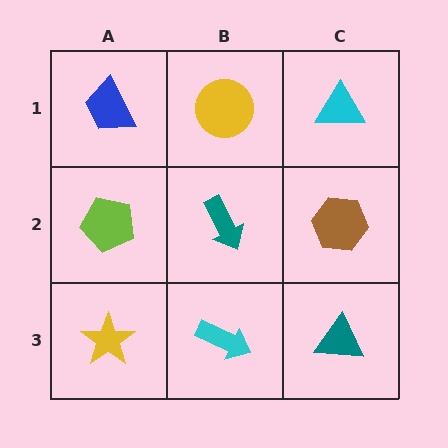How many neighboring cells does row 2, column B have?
4.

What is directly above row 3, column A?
A lime pentagon.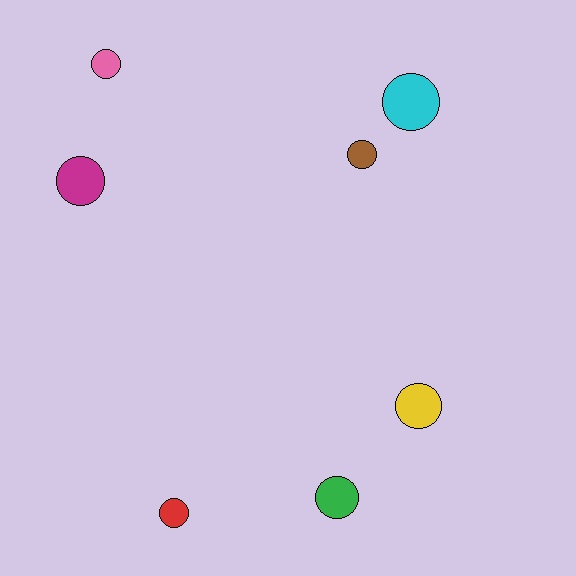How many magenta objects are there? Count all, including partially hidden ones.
There is 1 magenta object.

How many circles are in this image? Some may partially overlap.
There are 7 circles.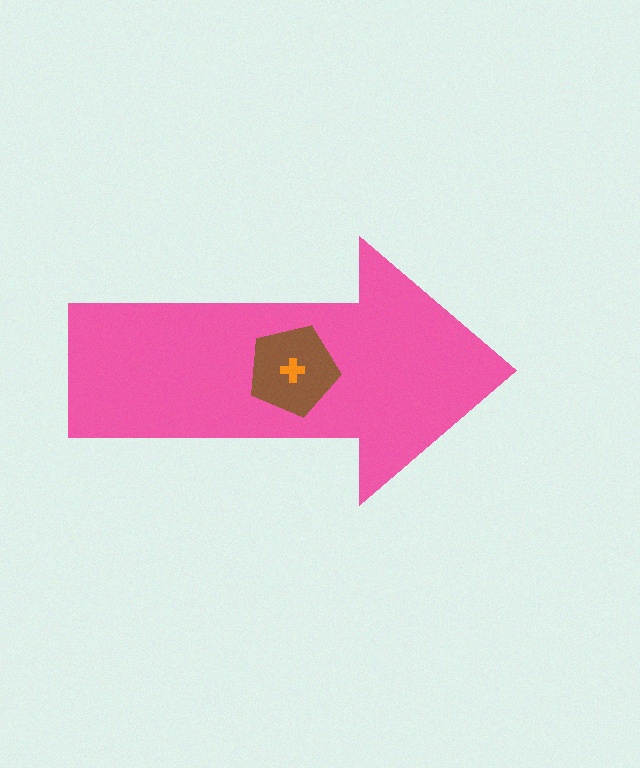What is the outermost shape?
The pink arrow.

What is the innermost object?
The orange cross.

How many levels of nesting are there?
3.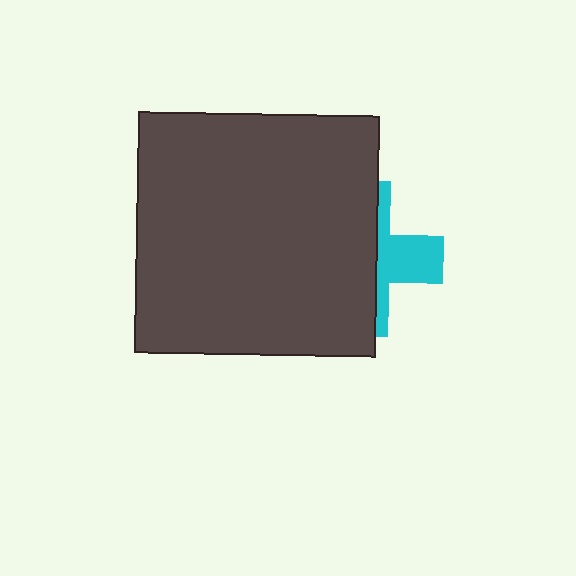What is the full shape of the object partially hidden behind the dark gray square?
The partially hidden object is a cyan cross.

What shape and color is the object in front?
The object in front is a dark gray square.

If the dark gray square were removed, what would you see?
You would see the complete cyan cross.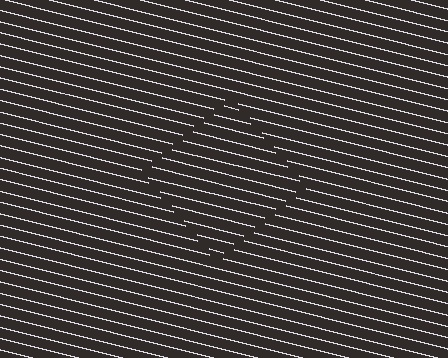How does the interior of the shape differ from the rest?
The interior of the shape contains the same grating, shifted by half a period — the contour is defined by the phase discontinuity where line-ends from the inner and outer gratings abut.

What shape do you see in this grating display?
An illusory square. The interior of the shape contains the same grating, shifted by half a period — the contour is defined by the phase discontinuity where line-ends from the inner and outer gratings abut.